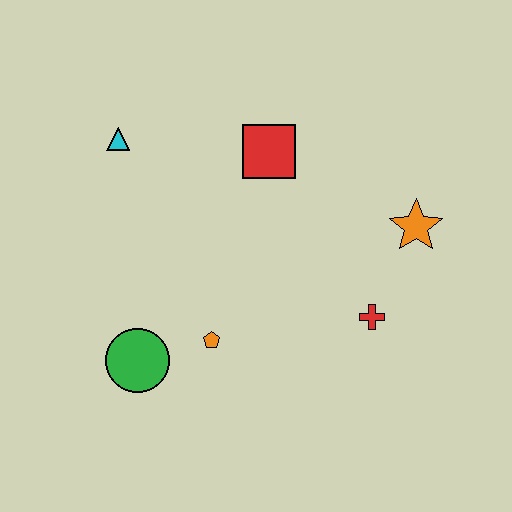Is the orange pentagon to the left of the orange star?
Yes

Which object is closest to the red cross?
The orange star is closest to the red cross.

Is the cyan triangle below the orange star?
No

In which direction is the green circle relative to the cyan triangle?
The green circle is below the cyan triangle.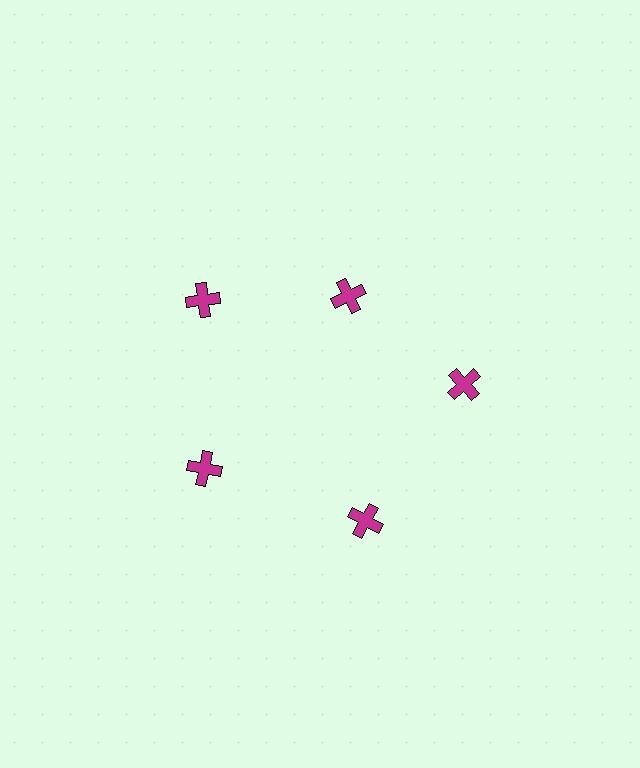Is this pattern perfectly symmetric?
No. The 5 magenta crosses are arranged in a ring, but one element near the 1 o'clock position is pulled inward toward the center, breaking the 5-fold rotational symmetry.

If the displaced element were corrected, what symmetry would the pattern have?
It would have 5-fold rotational symmetry — the pattern would map onto itself every 72 degrees.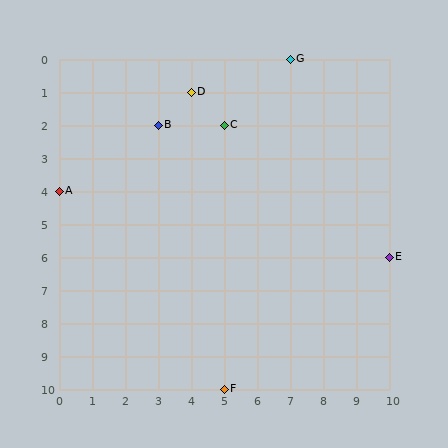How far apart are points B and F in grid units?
Points B and F are 2 columns and 8 rows apart (about 8.2 grid units diagonally).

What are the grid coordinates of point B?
Point B is at grid coordinates (3, 2).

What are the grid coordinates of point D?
Point D is at grid coordinates (4, 1).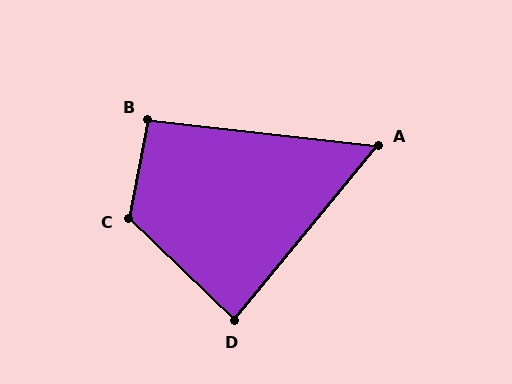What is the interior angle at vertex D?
Approximately 85 degrees (approximately right).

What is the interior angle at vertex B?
Approximately 95 degrees (approximately right).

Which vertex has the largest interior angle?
C, at approximately 123 degrees.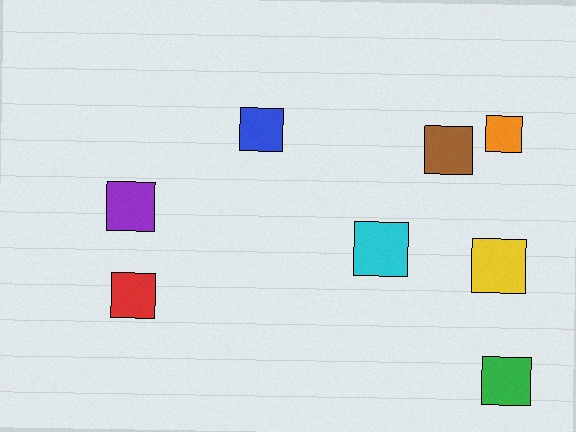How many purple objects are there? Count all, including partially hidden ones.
There is 1 purple object.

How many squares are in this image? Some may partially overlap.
There are 8 squares.